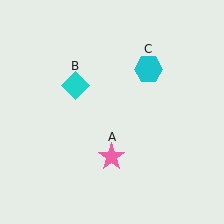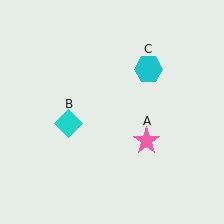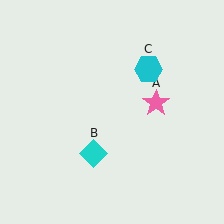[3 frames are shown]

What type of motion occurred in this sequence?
The pink star (object A), cyan diamond (object B) rotated counterclockwise around the center of the scene.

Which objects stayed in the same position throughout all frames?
Cyan hexagon (object C) remained stationary.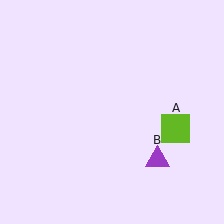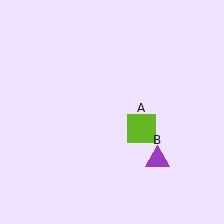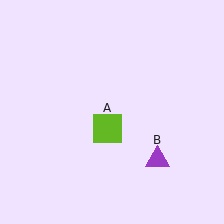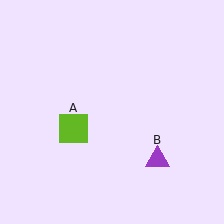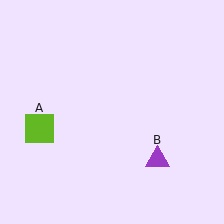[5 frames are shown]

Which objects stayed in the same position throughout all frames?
Purple triangle (object B) remained stationary.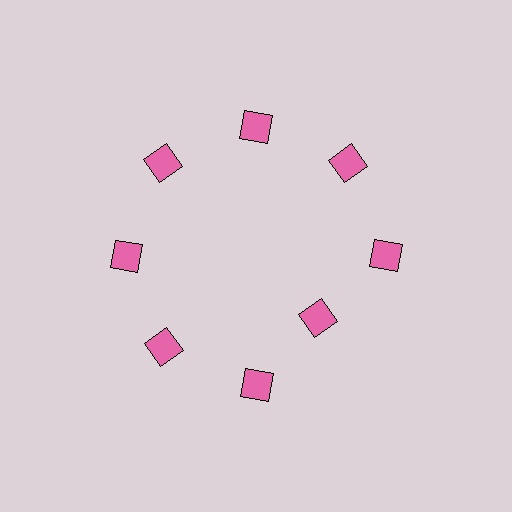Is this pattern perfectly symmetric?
No. The 8 pink squares are arranged in a ring, but one element near the 4 o'clock position is pulled inward toward the center, breaking the 8-fold rotational symmetry.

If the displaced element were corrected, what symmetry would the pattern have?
It would have 8-fold rotational symmetry — the pattern would map onto itself every 45 degrees.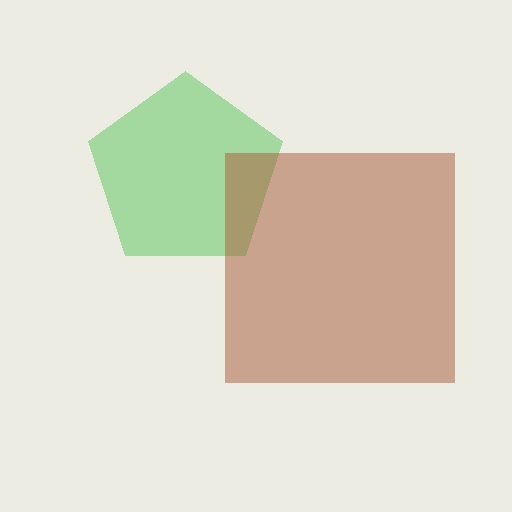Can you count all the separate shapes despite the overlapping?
Yes, there are 2 separate shapes.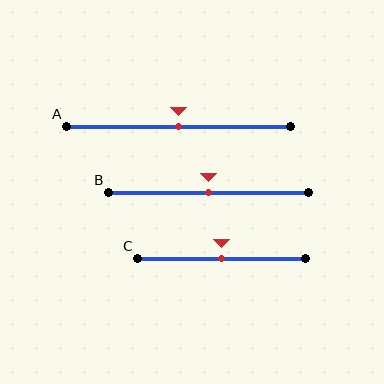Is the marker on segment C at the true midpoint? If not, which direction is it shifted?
Yes, the marker on segment C is at the true midpoint.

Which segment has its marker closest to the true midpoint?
Segment A has its marker closest to the true midpoint.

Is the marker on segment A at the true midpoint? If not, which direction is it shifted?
Yes, the marker on segment A is at the true midpoint.